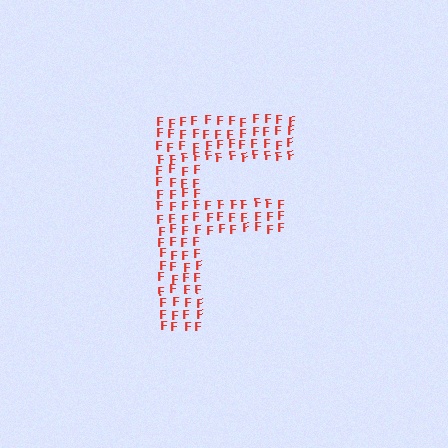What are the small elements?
The small elements are letter F's.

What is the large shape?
The large shape is the letter F.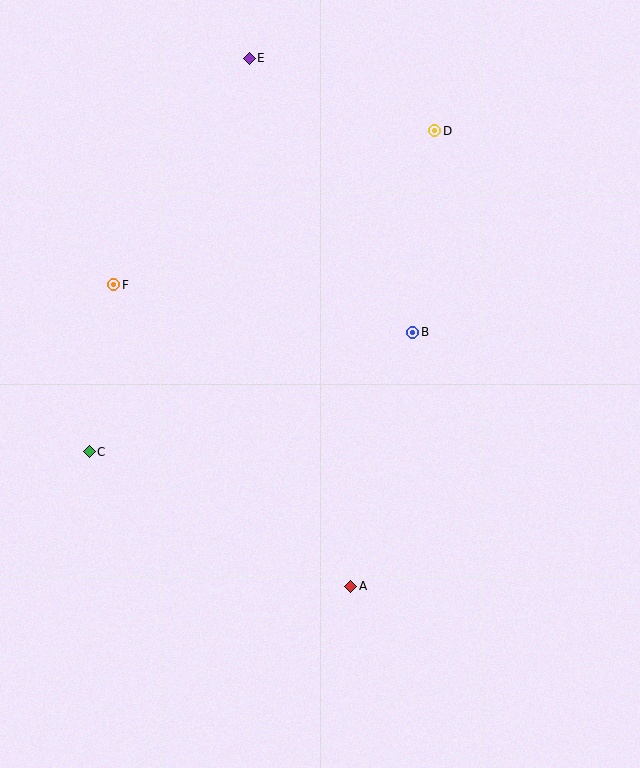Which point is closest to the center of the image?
Point B at (413, 332) is closest to the center.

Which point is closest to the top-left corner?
Point E is closest to the top-left corner.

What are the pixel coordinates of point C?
Point C is at (89, 452).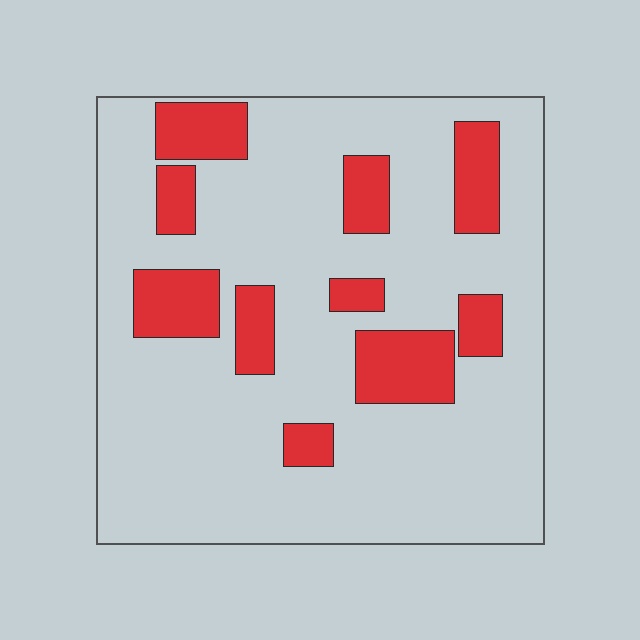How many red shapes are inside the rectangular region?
10.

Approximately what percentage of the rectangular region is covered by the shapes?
Approximately 20%.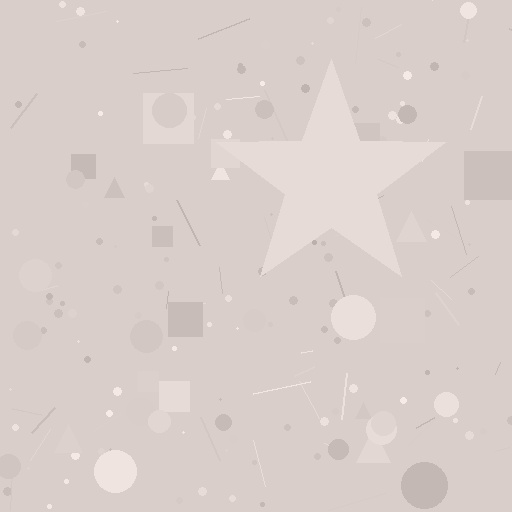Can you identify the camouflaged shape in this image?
The camouflaged shape is a star.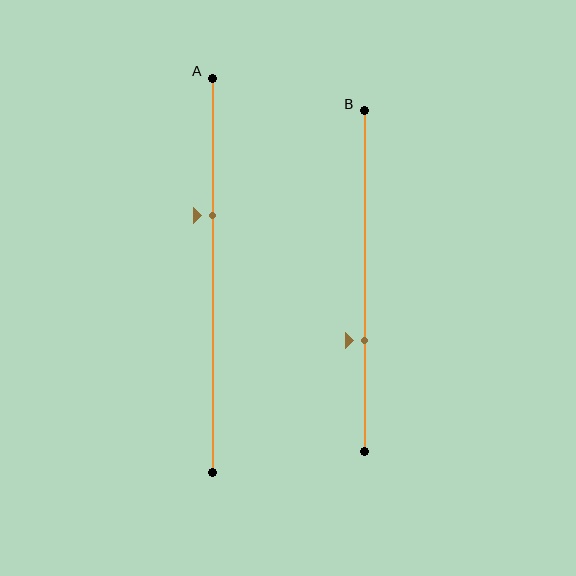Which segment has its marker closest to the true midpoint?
Segment A has its marker closest to the true midpoint.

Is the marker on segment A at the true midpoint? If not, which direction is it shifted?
No, the marker on segment A is shifted upward by about 15% of the segment length.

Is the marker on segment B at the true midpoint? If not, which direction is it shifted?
No, the marker on segment B is shifted downward by about 17% of the segment length.